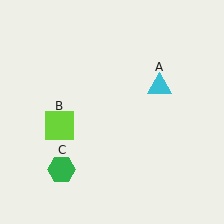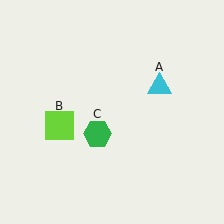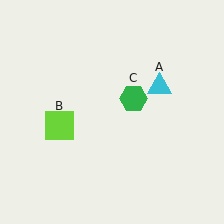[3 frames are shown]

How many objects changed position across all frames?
1 object changed position: green hexagon (object C).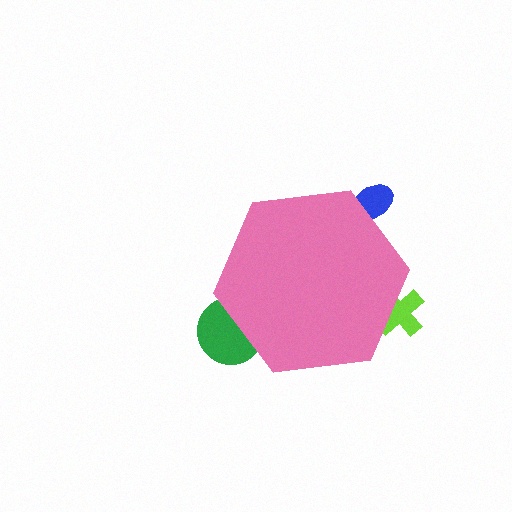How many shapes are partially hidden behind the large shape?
3 shapes are partially hidden.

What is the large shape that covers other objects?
A pink hexagon.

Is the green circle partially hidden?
Yes, the green circle is partially hidden behind the pink hexagon.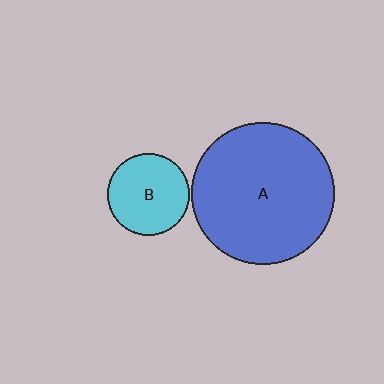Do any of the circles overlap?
No, none of the circles overlap.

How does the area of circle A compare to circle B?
Approximately 3.0 times.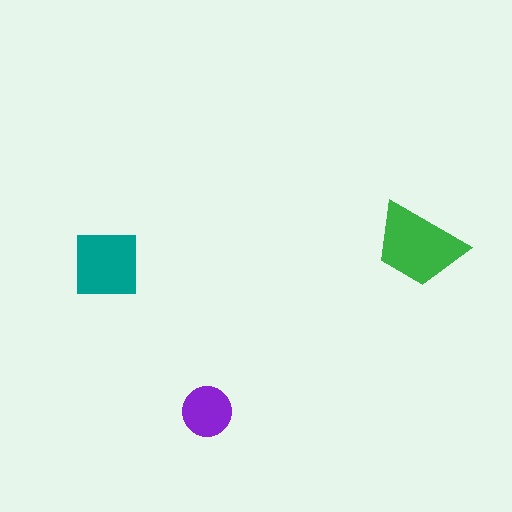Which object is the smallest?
The purple circle.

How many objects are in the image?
There are 3 objects in the image.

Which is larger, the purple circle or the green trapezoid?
The green trapezoid.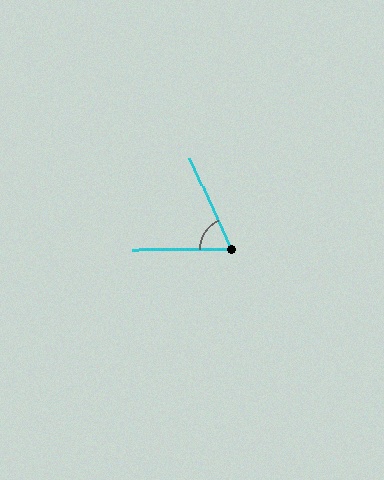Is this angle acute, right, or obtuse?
It is acute.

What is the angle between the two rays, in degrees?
Approximately 66 degrees.